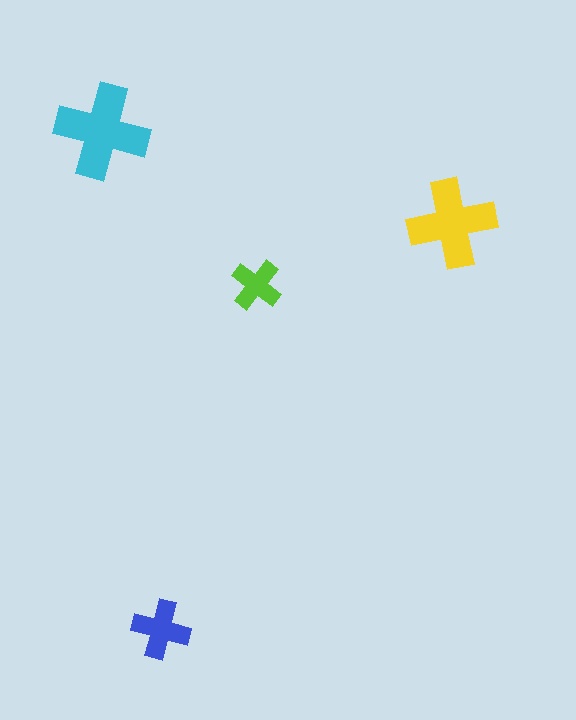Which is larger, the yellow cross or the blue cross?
The yellow one.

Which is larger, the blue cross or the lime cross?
The blue one.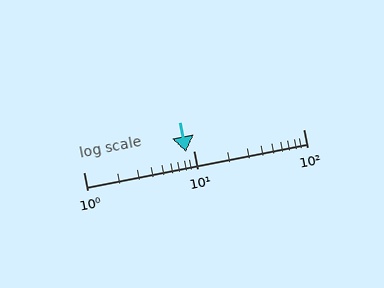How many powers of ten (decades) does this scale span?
The scale spans 2 decades, from 1 to 100.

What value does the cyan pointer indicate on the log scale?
The pointer indicates approximately 8.5.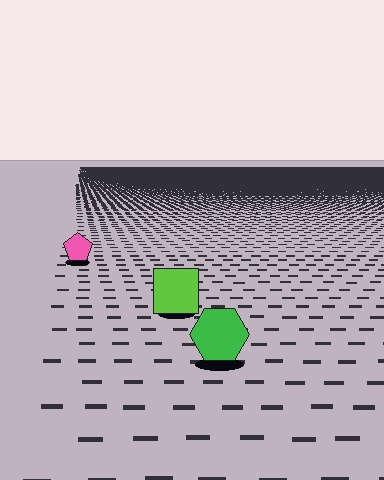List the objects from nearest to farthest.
From nearest to farthest: the green hexagon, the lime square, the pink pentagon.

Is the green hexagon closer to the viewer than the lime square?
Yes. The green hexagon is closer — you can tell from the texture gradient: the ground texture is coarser near it.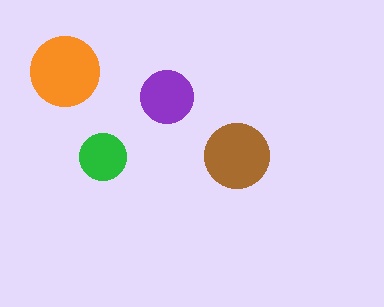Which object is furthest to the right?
The brown circle is rightmost.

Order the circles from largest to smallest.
the orange one, the brown one, the purple one, the green one.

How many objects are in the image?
There are 4 objects in the image.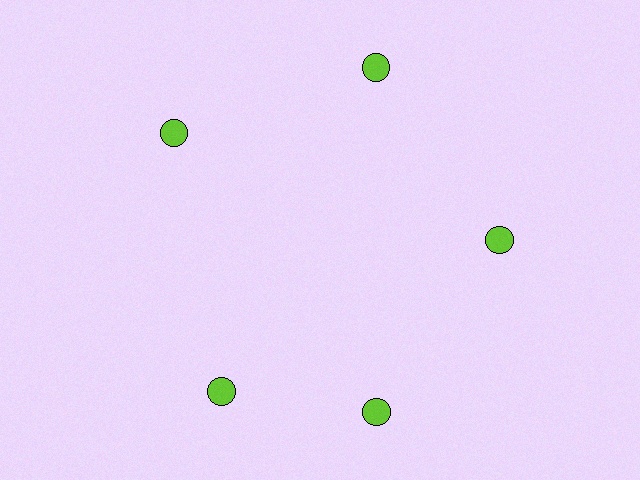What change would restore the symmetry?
The symmetry would be restored by rotating it back into even spacing with its neighbors so that all 5 circles sit at equal angles and equal distance from the center.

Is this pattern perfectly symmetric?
No. The 5 lime circles are arranged in a ring, but one element near the 8 o'clock position is rotated out of alignment along the ring, breaking the 5-fold rotational symmetry.